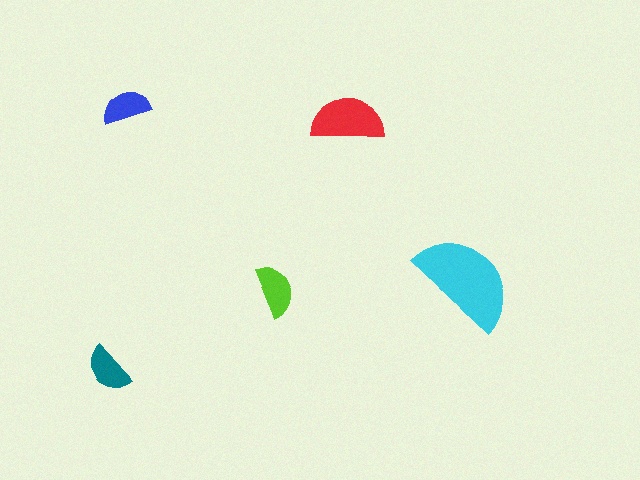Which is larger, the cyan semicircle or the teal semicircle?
The cyan one.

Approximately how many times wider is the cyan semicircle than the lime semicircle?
About 2 times wider.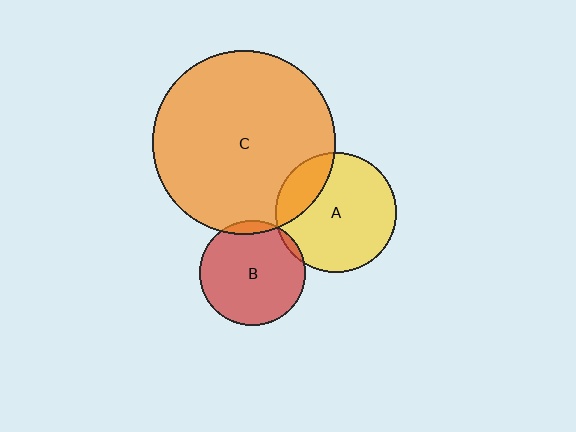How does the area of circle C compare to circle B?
Approximately 3.0 times.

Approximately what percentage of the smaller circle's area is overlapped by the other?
Approximately 5%.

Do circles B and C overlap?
Yes.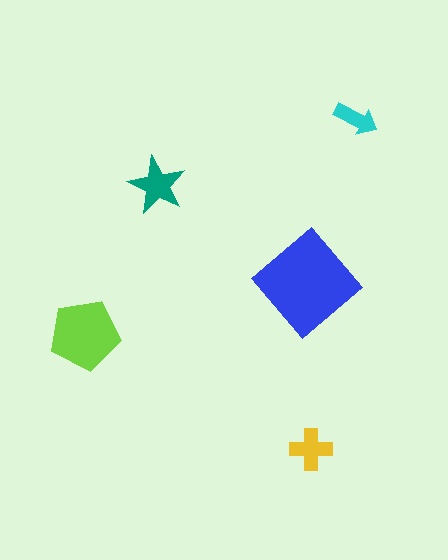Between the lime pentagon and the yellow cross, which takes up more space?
The lime pentagon.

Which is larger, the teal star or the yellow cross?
The teal star.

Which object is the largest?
The blue diamond.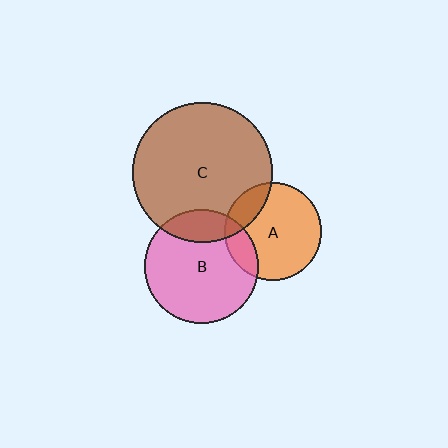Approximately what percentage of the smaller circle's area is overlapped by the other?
Approximately 15%.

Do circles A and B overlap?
Yes.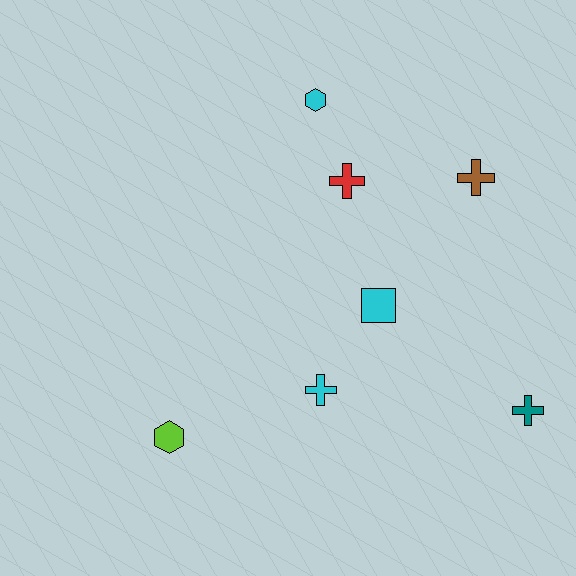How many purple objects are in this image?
There are no purple objects.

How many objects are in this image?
There are 7 objects.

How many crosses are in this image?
There are 4 crosses.